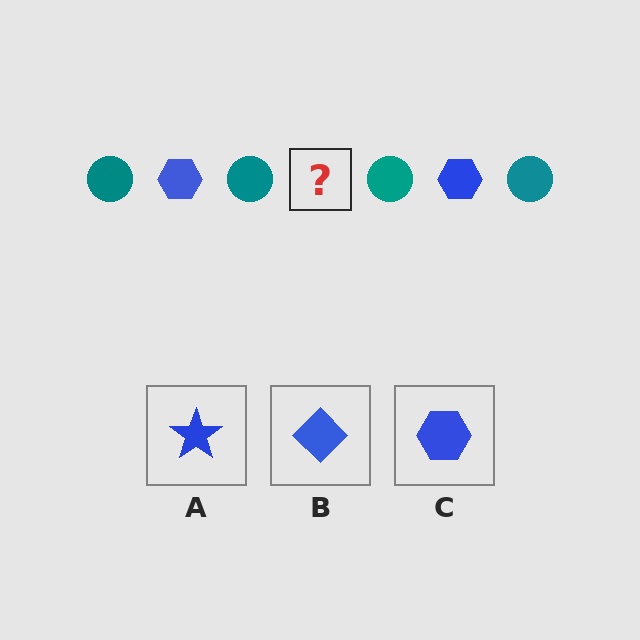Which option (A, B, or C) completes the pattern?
C.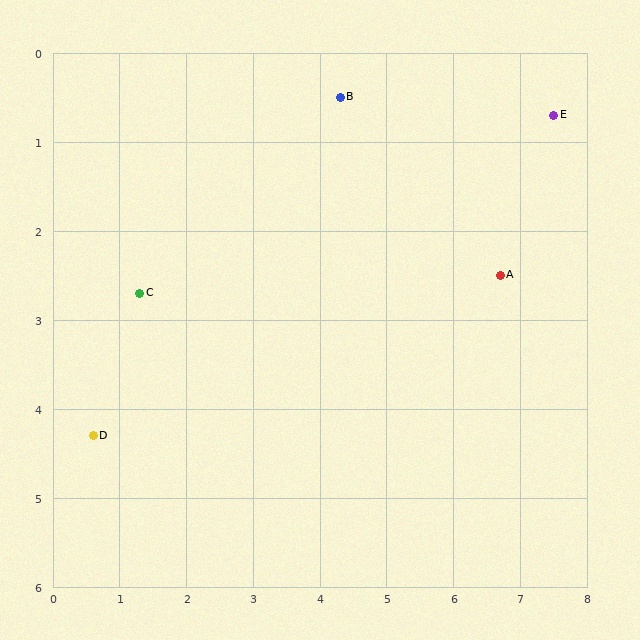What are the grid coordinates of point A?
Point A is at approximately (6.7, 2.5).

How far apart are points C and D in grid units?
Points C and D are about 1.7 grid units apart.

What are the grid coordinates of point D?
Point D is at approximately (0.6, 4.3).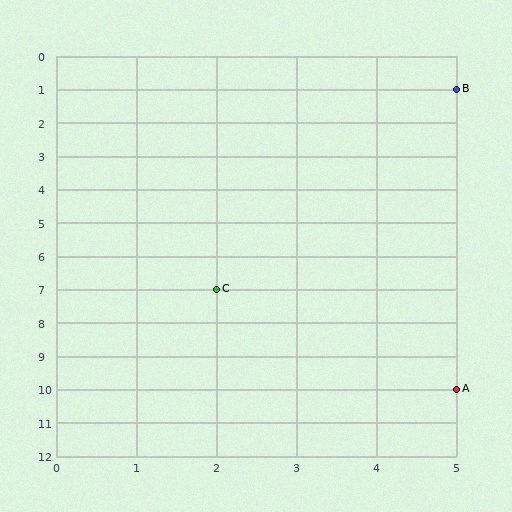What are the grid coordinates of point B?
Point B is at grid coordinates (5, 1).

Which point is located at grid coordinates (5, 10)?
Point A is at (5, 10).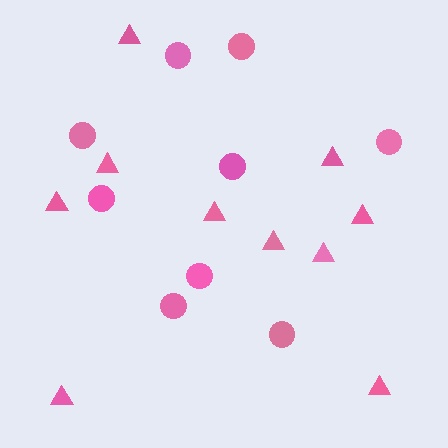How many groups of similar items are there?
There are 2 groups: one group of triangles (10) and one group of circles (9).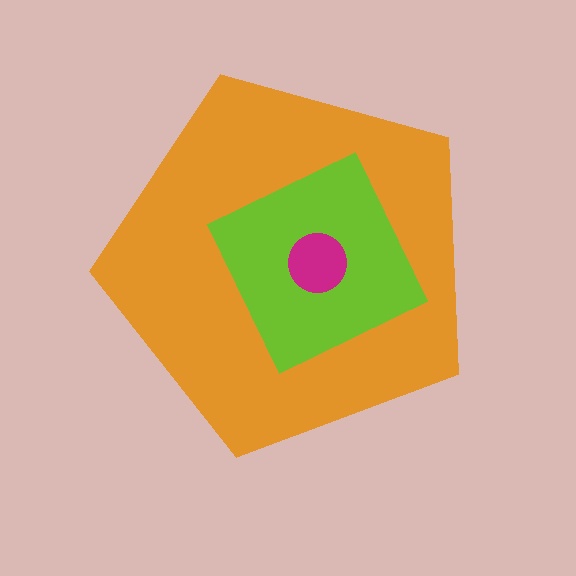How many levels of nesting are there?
3.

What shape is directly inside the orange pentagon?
The lime diamond.